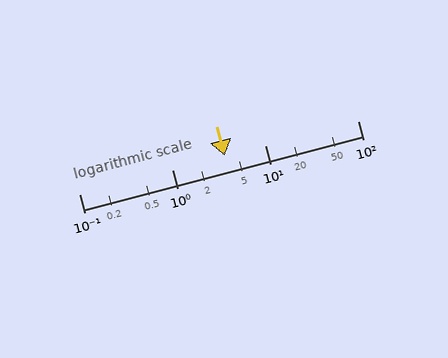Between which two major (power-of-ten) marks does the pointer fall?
The pointer is between 1 and 10.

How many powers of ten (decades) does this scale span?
The scale spans 3 decades, from 0.1 to 100.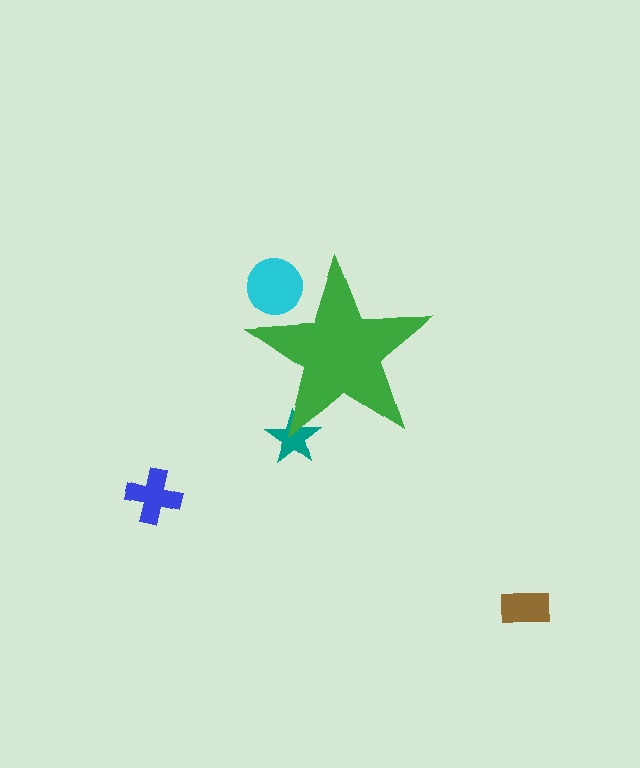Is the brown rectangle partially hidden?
No, the brown rectangle is fully visible.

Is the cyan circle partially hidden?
Yes, the cyan circle is partially hidden behind the green star.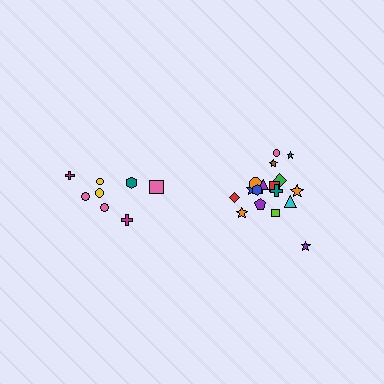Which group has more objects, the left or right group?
The right group.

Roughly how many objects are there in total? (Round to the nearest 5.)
Roughly 25 objects in total.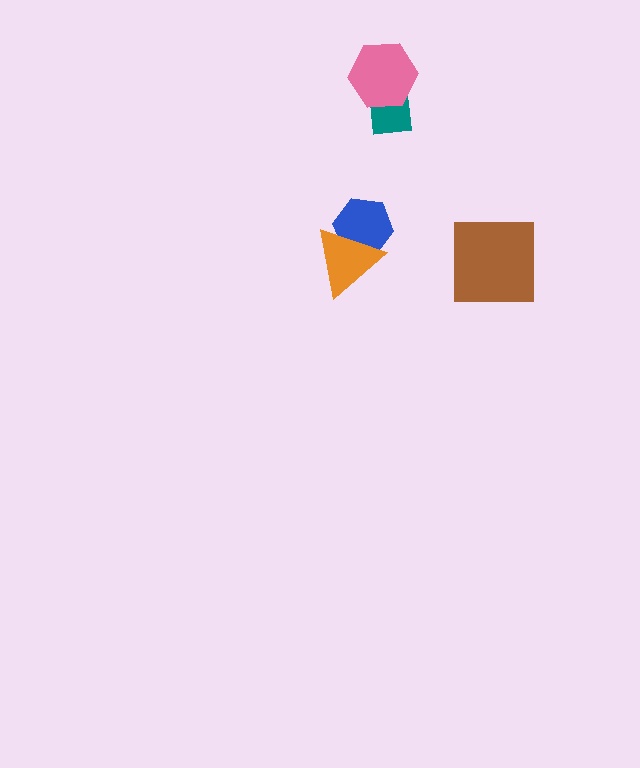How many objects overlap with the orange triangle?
1 object overlaps with the orange triangle.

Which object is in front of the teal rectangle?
The pink hexagon is in front of the teal rectangle.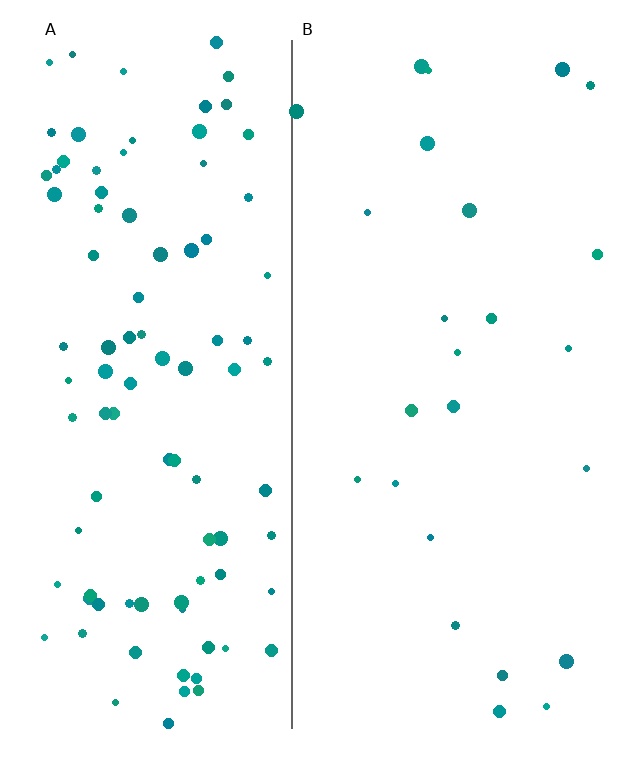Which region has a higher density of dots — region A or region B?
A (the left).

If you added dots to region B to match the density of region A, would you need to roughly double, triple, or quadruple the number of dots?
Approximately quadruple.